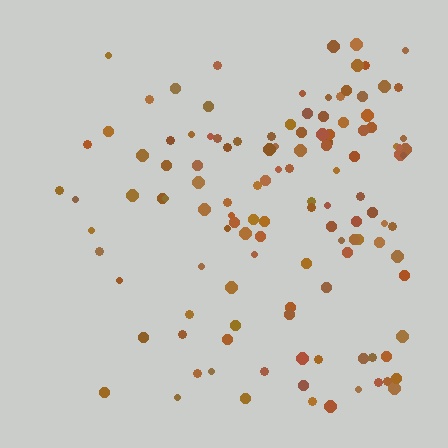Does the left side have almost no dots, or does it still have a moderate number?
Still a moderate number, just noticeably fewer than the right.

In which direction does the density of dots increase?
From left to right, with the right side densest.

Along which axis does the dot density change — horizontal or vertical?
Horizontal.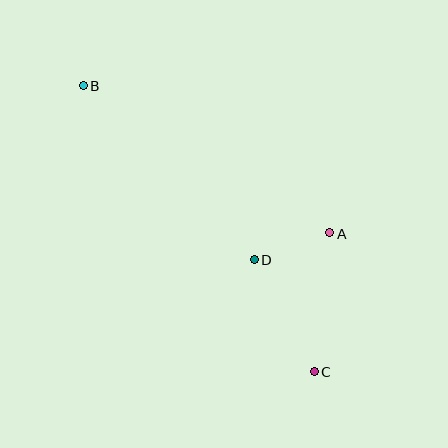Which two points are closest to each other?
Points A and D are closest to each other.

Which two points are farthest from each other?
Points B and C are farthest from each other.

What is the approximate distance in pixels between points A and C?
The distance between A and C is approximately 140 pixels.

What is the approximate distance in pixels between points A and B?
The distance between A and B is approximately 287 pixels.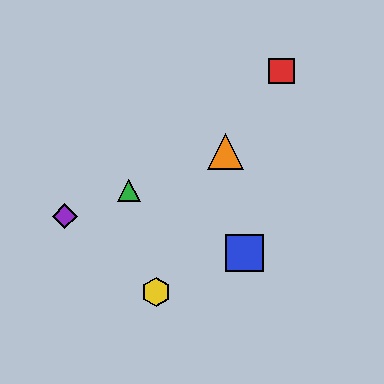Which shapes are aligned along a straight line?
The green triangle, the purple diamond, the orange triangle are aligned along a straight line.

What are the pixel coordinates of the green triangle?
The green triangle is at (129, 190).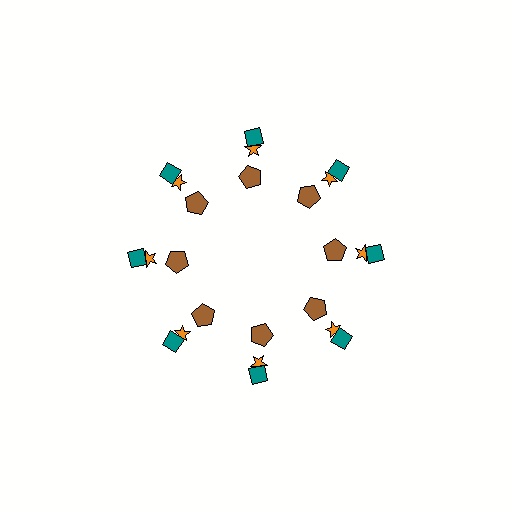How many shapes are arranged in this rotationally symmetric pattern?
There are 24 shapes, arranged in 8 groups of 3.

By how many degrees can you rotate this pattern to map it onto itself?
The pattern maps onto itself every 45 degrees of rotation.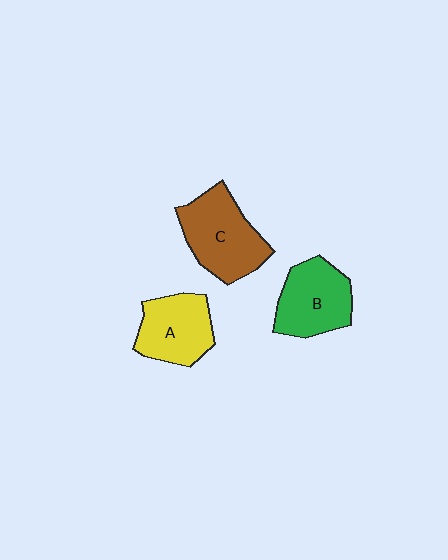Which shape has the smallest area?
Shape A (yellow).